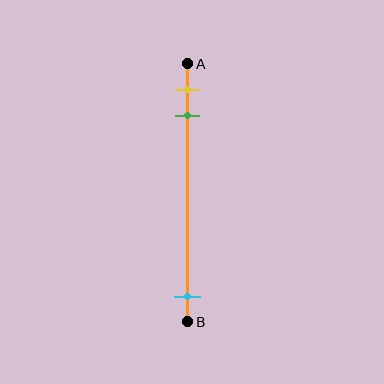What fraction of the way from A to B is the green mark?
The green mark is approximately 20% (0.2) of the way from A to B.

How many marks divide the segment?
There are 3 marks dividing the segment.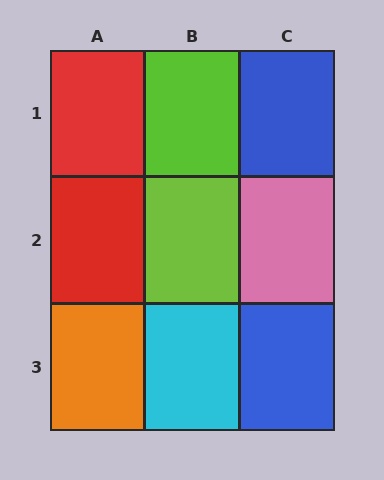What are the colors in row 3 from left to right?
Orange, cyan, blue.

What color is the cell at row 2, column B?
Lime.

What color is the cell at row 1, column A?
Red.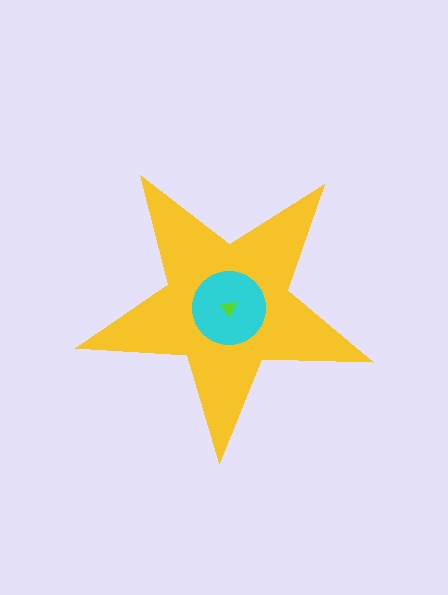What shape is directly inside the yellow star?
The cyan circle.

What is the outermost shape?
The yellow star.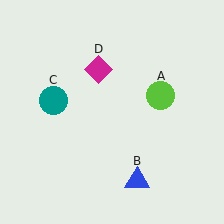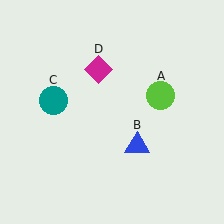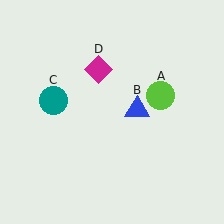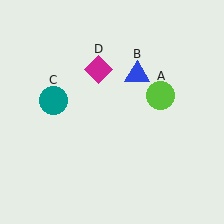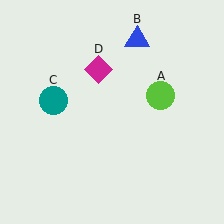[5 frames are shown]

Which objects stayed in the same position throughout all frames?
Lime circle (object A) and teal circle (object C) and magenta diamond (object D) remained stationary.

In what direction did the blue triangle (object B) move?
The blue triangle (object B) moved up.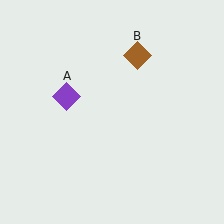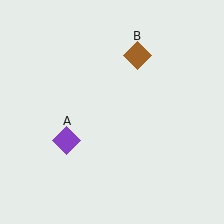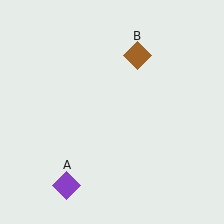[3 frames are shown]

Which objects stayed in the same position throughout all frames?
Brown diamond (object B) remained stationary.